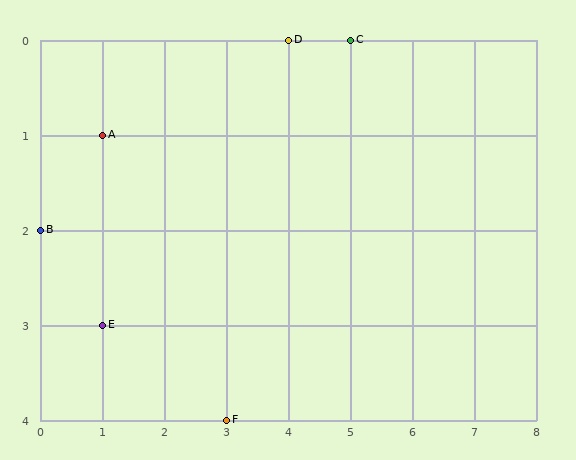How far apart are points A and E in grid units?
Points A and E are 2 rows apart.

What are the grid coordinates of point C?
Point C is at grid coordinates (5, 0).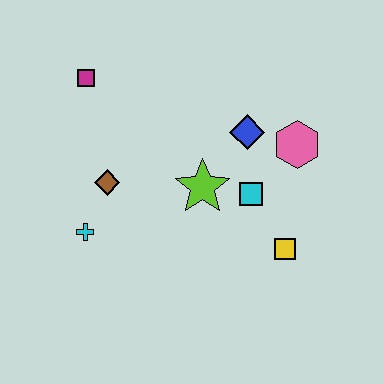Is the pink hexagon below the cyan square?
No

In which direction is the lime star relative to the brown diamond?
The lime star is to the right of the brown diamond.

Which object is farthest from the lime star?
The magenta square is farthest from the lime star.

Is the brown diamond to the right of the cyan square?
No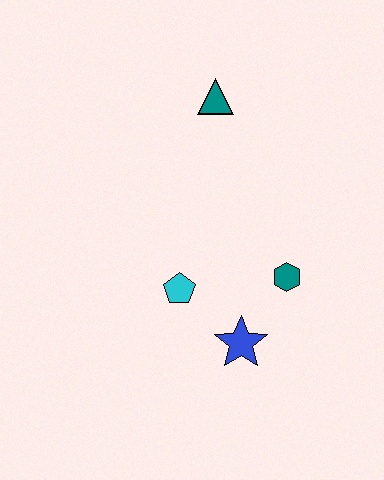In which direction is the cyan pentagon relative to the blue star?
The cyan pentagon is to the left of the blue star.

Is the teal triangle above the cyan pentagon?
Yes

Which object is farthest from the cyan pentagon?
The teal triangle is farthest from the cyan pentagon.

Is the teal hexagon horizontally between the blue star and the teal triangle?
No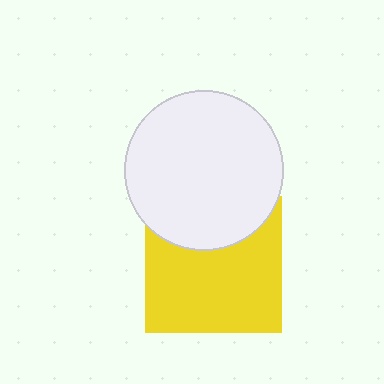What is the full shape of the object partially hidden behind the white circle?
The partially hidden object is a yellow square.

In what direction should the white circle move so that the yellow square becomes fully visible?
The white circle should move up. That is the shortest direction to clear the overlap and leave the yellow square fully visible.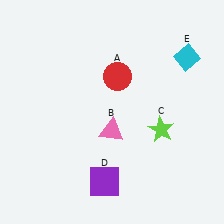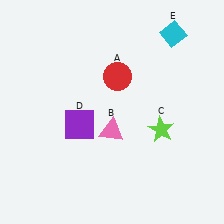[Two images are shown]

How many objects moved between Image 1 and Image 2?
2 objects moved between the two images.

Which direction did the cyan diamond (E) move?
The cyan diamond (E) moved up.